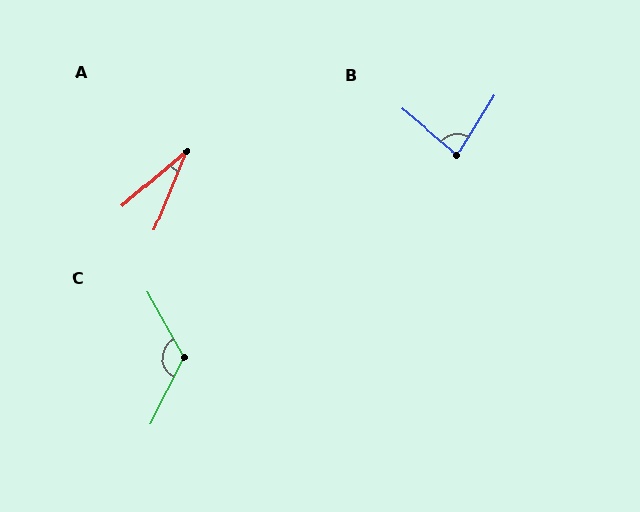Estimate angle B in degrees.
Approximately 82 degrees.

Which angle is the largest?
C, at approximately 124 degrees.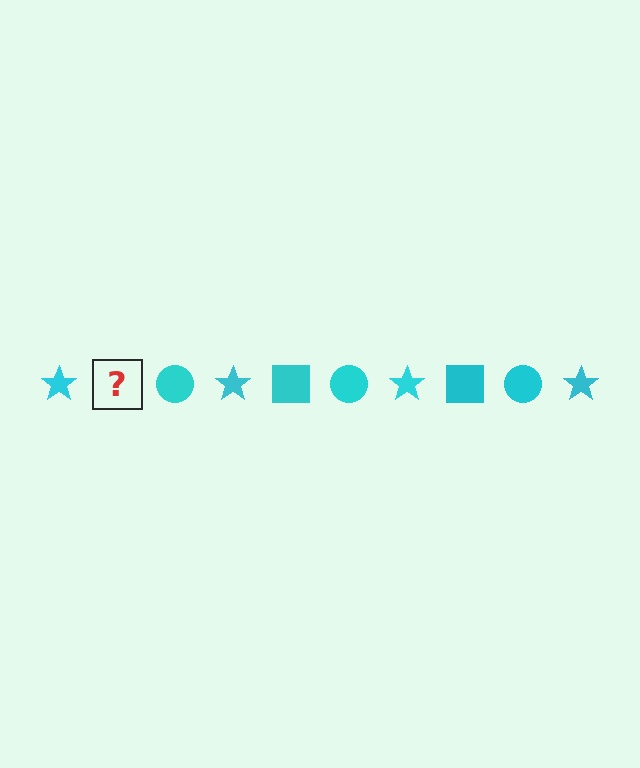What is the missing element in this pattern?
The missing element is a cyan square.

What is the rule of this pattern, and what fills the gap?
The rule is that the pattern cycles through star, square, circle shapes in cyan. The gap should be filled with a cyan square.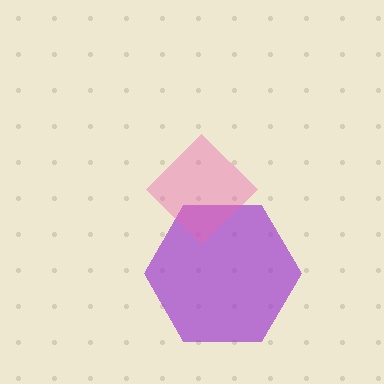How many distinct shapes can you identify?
There are 2 distinct shapes: a purple hexagon, a pink diamond.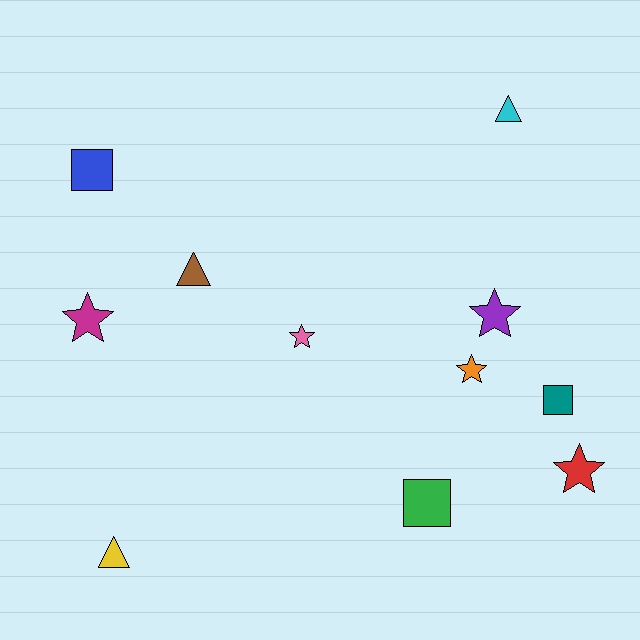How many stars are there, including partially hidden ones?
There are 5 stars.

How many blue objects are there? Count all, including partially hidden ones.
There is 1 blue object.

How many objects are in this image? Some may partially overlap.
There are 11 objects.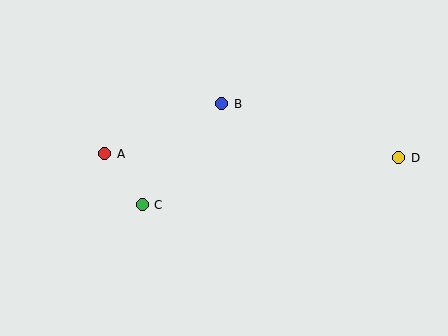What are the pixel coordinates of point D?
Point D is at (399, 158).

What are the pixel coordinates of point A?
Point A is at (105, 154).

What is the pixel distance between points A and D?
The distance between A and D is 294 pixels.